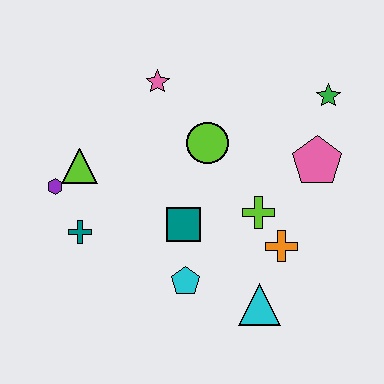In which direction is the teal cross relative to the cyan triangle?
The teal cross is to the left of the cyan triangle.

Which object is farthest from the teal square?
The green star is farthest from the teal square.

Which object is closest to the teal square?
The cyan pentagon is closest to the teal square.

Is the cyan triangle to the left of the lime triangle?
No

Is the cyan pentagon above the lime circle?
No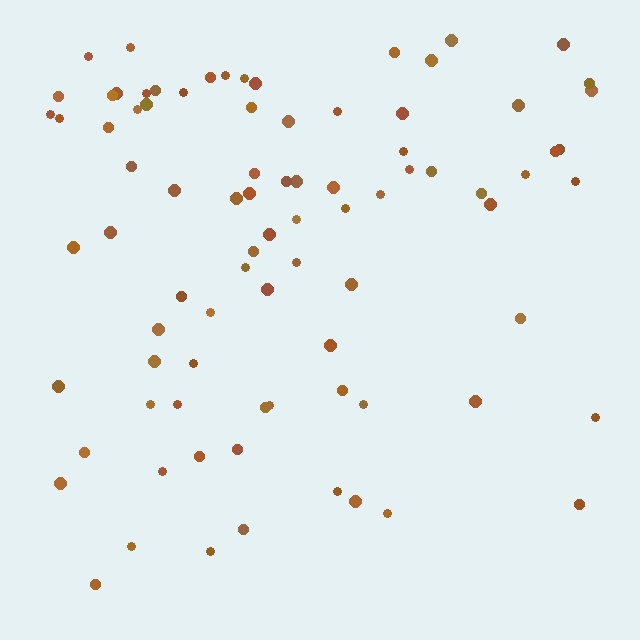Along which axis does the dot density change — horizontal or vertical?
Vertical.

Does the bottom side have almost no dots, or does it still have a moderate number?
Still a moderate number, just noticeably fewer than the top.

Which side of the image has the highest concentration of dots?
The top.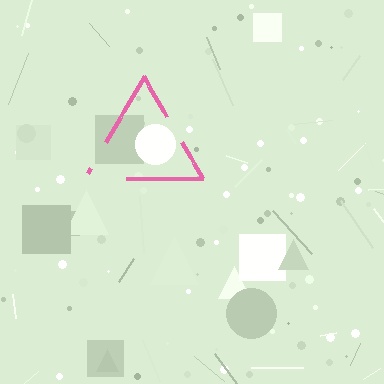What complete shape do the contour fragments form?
The contour fragments form a triangle.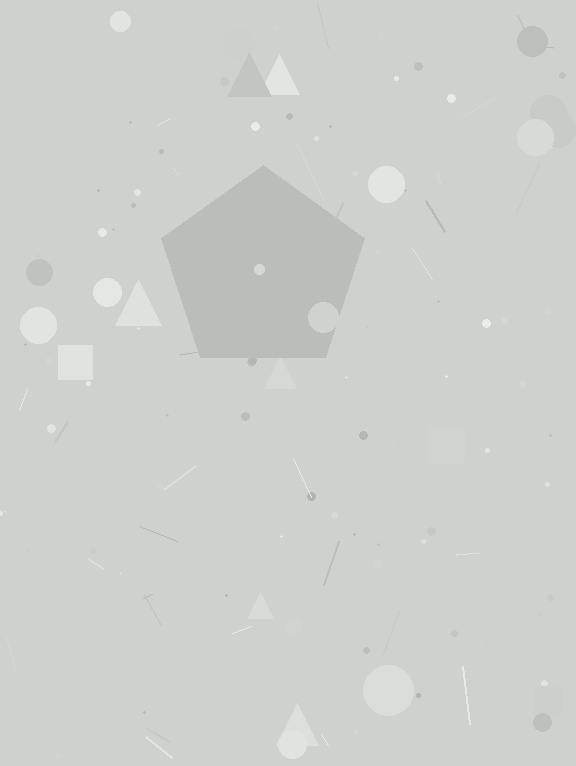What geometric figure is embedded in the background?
A pentagon is embedded in the background.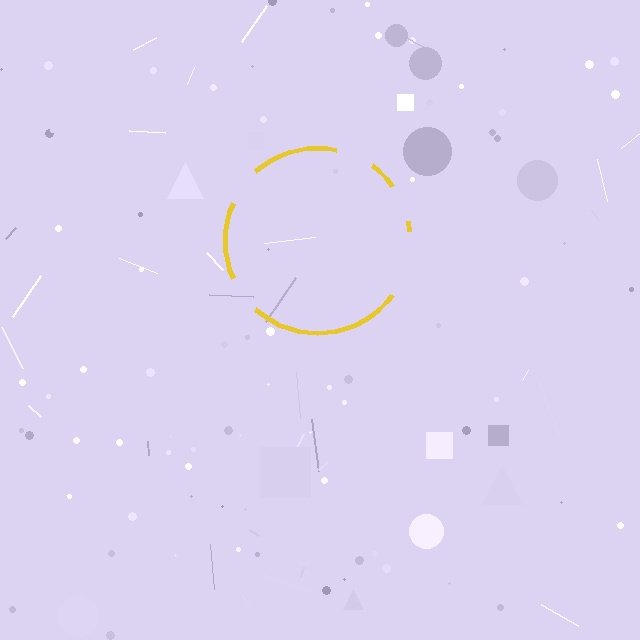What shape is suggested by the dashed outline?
The dashed outline suggests a circle.